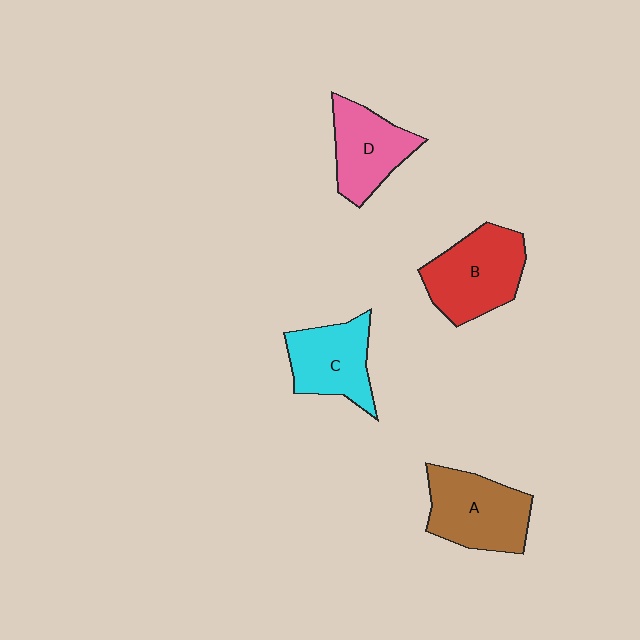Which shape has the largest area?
Shape B (red).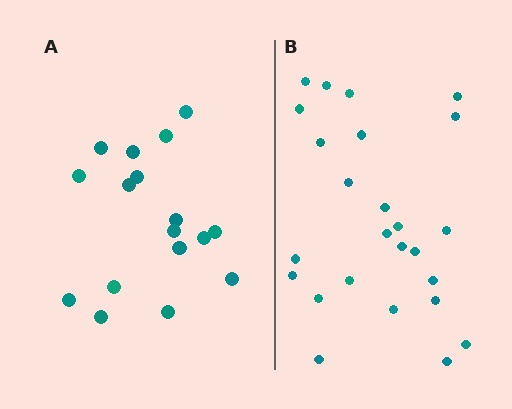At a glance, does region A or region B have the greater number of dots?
Region B (the right region) has more dots.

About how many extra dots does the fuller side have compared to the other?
Region B has roughly 8 or so more dots than region A.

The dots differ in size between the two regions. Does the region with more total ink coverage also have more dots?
No. Region A has more total ink coverage because its dots are larger, but region B actually contains more individual dots. Total area can be misleading — the number of items is what matters here.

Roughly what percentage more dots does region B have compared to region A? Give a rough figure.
About 45% more.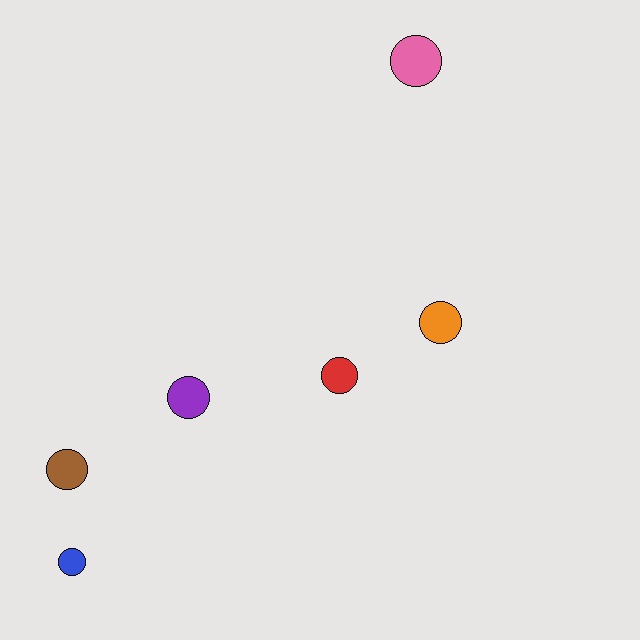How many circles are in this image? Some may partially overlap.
There are 6 circles.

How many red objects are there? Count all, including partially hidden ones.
There is 1 red object.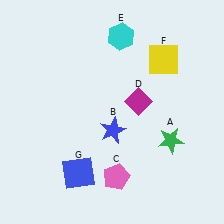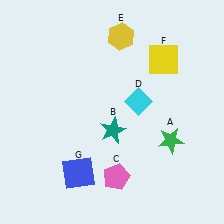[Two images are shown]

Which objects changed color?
B changed from blue to teal. D changed from magenta to cyan. E changed from cyan to yellow.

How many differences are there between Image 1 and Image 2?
There are 3 differences between the two images.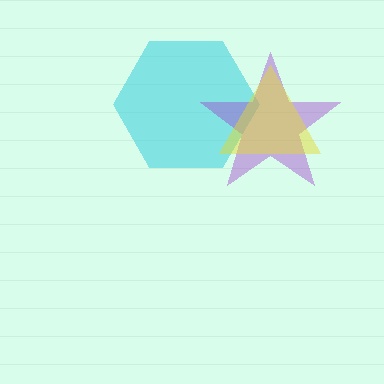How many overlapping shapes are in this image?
There are 3 overlapping shapes in the image.